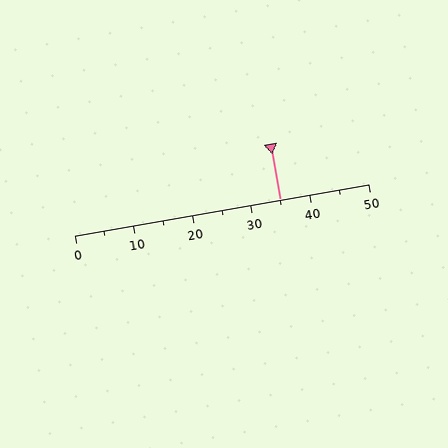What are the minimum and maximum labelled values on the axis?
The axis runs from 0 to 50.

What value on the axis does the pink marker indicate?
The marker indicates approximately 35.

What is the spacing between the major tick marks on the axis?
The major ticks are spaced 10 apart.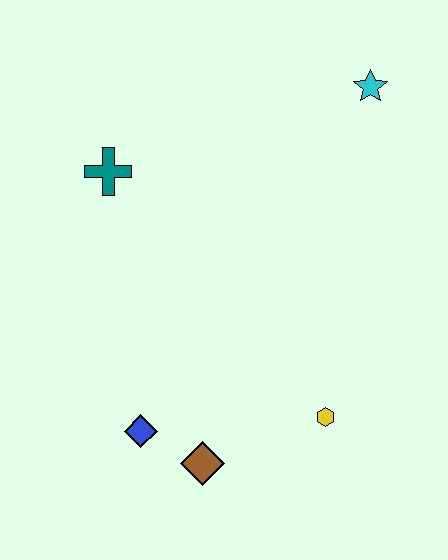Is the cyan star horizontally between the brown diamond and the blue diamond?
No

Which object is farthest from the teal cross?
The yellow hexagon is farthest from the teal cross.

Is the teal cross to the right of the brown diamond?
No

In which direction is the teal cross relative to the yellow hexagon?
The teal cross is above the yellow hexagon.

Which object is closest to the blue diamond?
The brown diamond is closest to the blue diamond.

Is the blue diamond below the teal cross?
Yes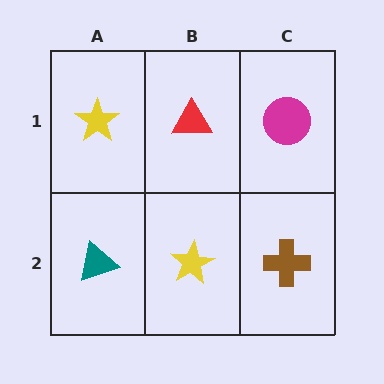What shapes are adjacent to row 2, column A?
A yellow star (row 1, column A), a yellow star (row 2, column B).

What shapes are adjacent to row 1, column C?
A brown cross (row 2, column C), a red triangle (row 1, column B).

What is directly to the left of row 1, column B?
A yellow star.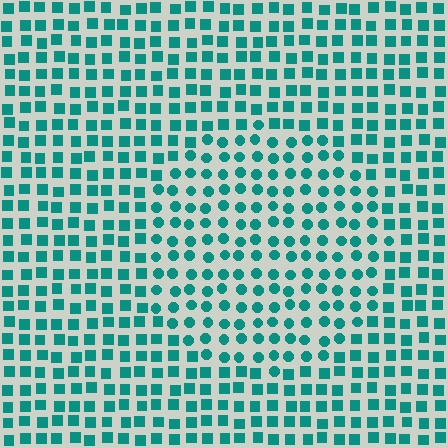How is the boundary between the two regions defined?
The boundary is defined by a change in element shape: circles inside vs. squares outside. All elements share the same color and spacing.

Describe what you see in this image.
The image is filled with small teal elements arranged in a uniform grid. A circle-shaped region contains circles, while the surrounding area contains squares. The boundary is defined purely by the change in element shape.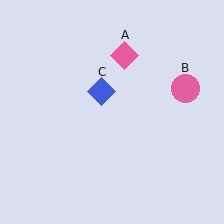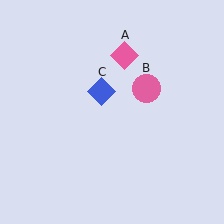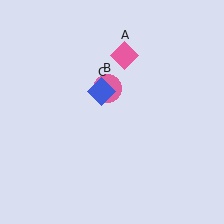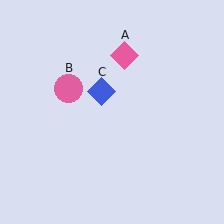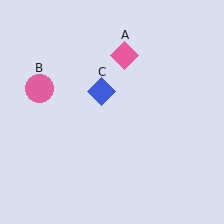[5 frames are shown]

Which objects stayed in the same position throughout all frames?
Pink diamond (object A) and blue diamond (object C) remained stationary.